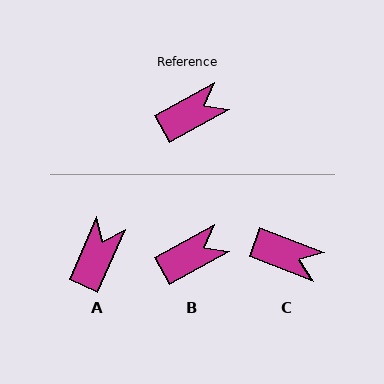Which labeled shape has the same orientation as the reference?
B.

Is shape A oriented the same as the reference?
No, it is off by about 38 degrees.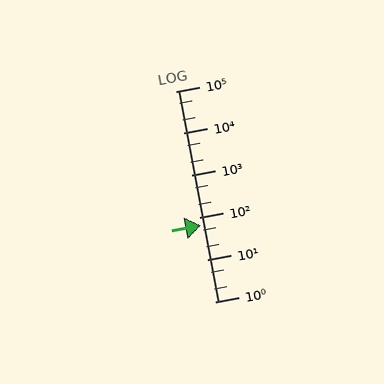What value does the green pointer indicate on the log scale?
The pointer indicates approximately 64.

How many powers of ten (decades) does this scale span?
The scale spans 5 decades, from 1 to 100000.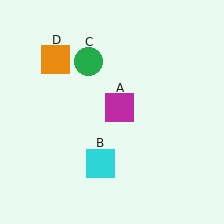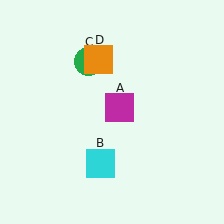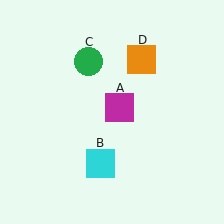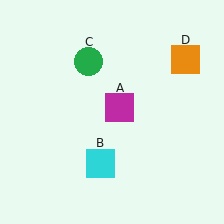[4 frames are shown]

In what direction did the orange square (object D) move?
The orange square (object D) moved right.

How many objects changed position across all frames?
1 object changed position: orange square (object D).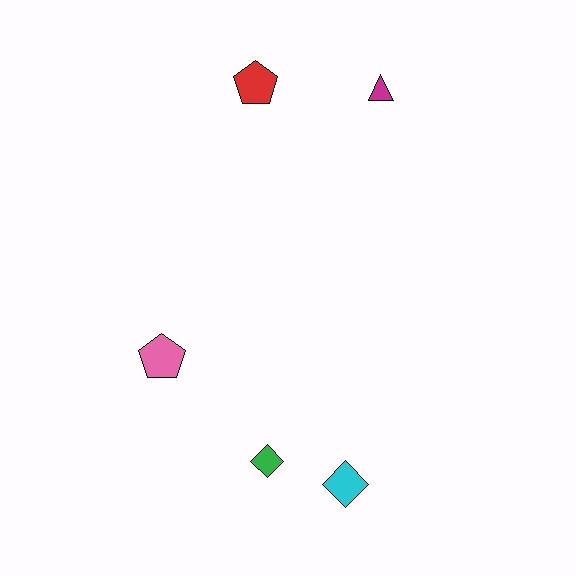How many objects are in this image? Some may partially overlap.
There are 5 objects.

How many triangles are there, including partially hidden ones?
There is 1 triangle.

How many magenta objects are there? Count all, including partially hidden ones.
There is 1 magenta object.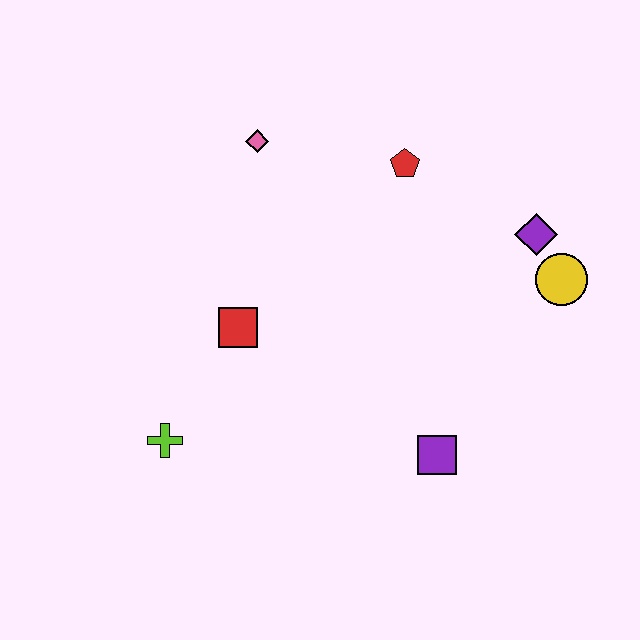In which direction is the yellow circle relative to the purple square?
The yellow circle is above the purple square.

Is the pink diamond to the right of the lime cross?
Yes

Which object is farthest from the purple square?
The pink diamond is farthest from the purple square.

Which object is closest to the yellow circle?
The purple diamond is closest to the yellow circle.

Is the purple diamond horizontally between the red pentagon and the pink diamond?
No